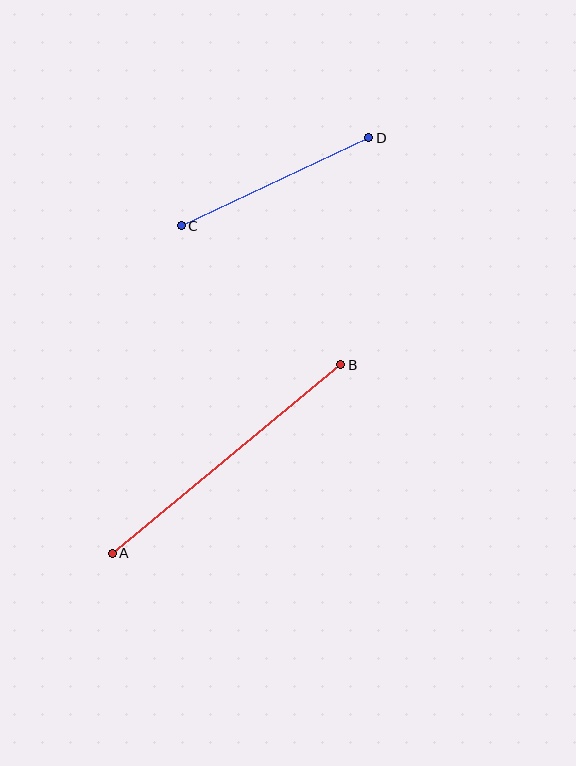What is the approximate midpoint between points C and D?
The midpoint is at approximately (275, 182) pixels.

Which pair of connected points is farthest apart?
Points A and B are farthest apart.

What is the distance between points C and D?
The distance is approximately 207 pixels.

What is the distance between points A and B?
The distance is approximately 296 pixels.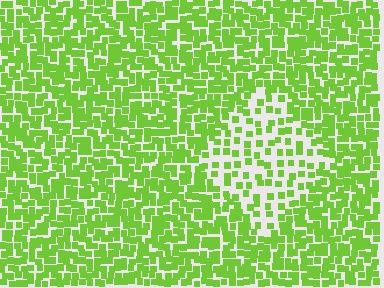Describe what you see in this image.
The image contains small lime elements arranged at two different densities. A diamond-shaped region is visible where the elements are less densely packed than the surrounding area.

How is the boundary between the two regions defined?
The boundary is defined by a change in element density (approximately 2.2x ratio). All elements are the same color, size, and shape.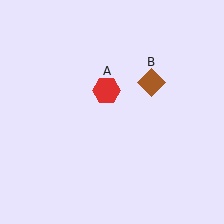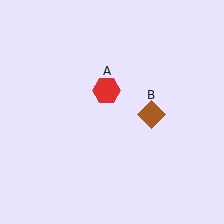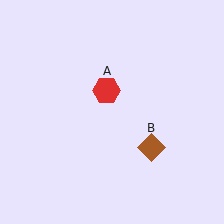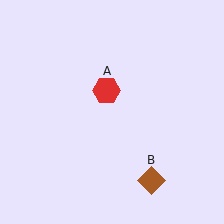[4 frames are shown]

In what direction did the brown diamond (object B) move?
The brown diamond (object B) moved down.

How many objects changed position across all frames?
1 object changed position: brown diamond (object B).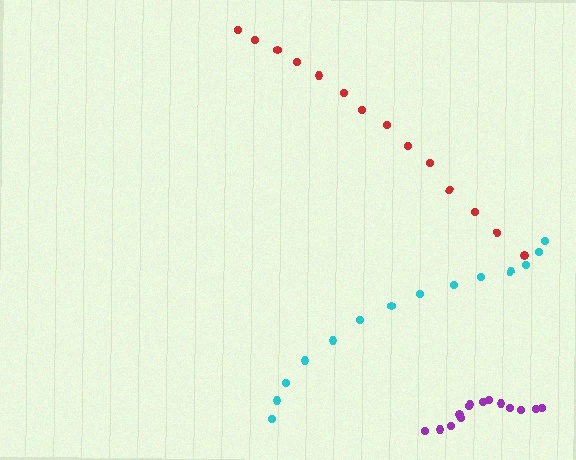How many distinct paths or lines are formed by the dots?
There are 3 distinct paths.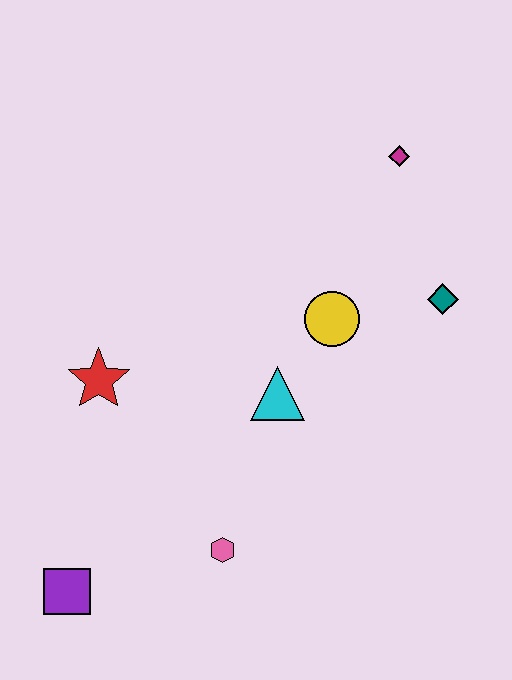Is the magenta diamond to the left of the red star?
No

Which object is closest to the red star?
The cyan triangle is closest to the red star.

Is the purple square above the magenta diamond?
No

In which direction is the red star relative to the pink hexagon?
The red star is above the pink hexagon.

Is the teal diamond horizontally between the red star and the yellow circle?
No